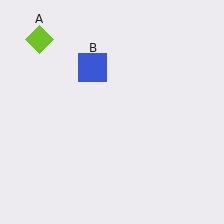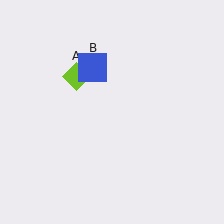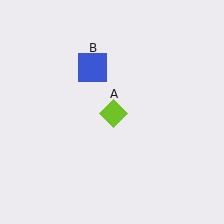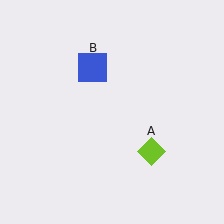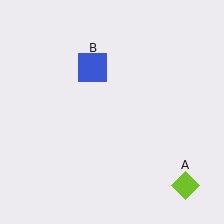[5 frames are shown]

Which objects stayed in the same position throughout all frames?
Blue square (object B) remained stationary.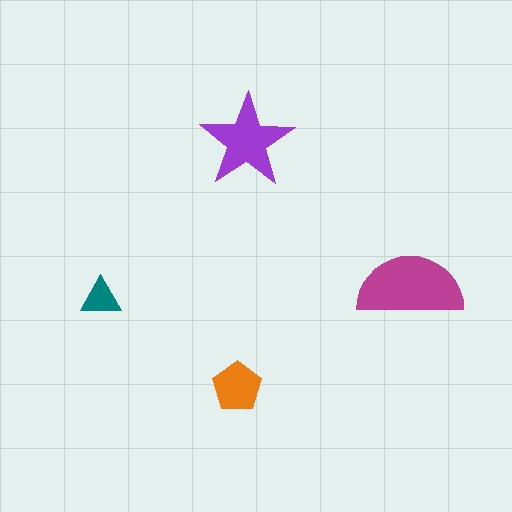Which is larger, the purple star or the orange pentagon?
The purple star.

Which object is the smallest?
The teal triangle.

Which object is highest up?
The purple star is topmost.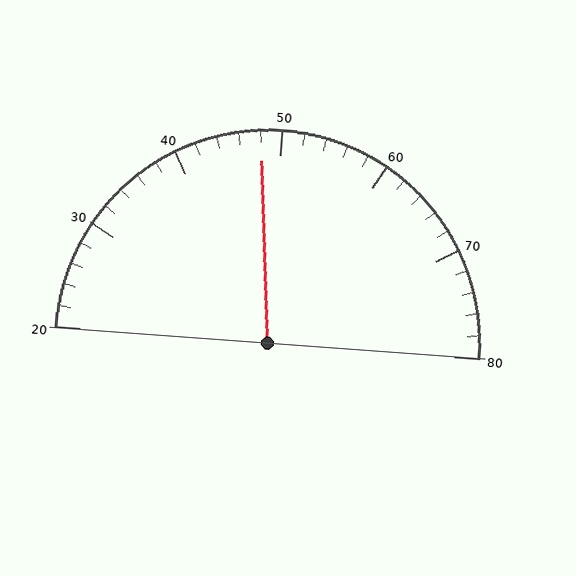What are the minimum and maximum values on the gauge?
The gauge ranges from 20 to 80.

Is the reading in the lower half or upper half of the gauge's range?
The reading is in the lower half of the range (20 to 80).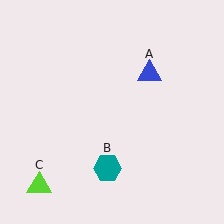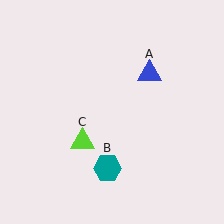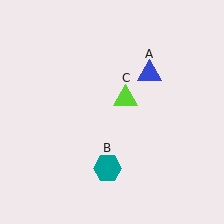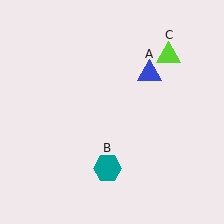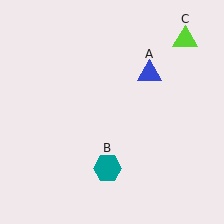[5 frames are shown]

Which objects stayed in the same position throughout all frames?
Blue triangle (object A) and teal hexagon (object B) remained stationary.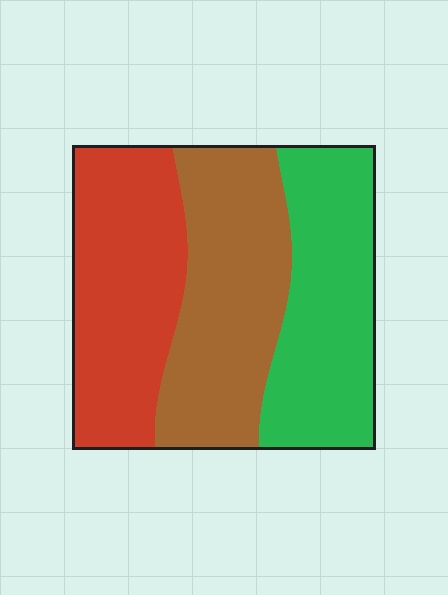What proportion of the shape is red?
Red covers roughly 35% of the shape.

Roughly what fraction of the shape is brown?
Brown takes up between a third and a half of the shape.